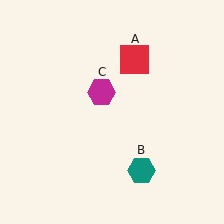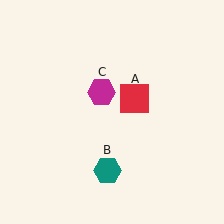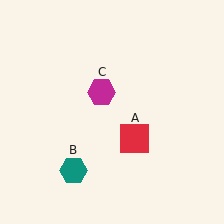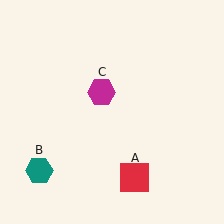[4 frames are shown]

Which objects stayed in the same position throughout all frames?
Magenta hexagon (object C) remained stationary.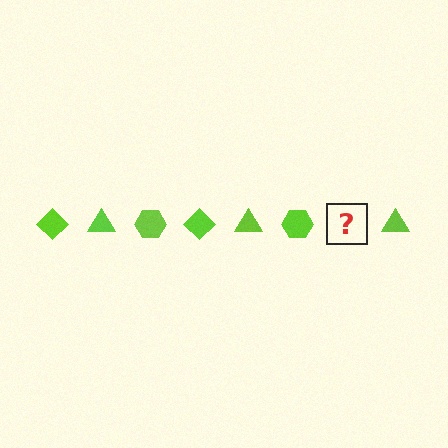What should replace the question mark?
The question mark should be replaced with a lime diamond.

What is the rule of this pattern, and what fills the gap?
The rule is that the pattern cycles through diamond, triangle, hexagon shapes in lime. The gap should be filled with a lime diamond.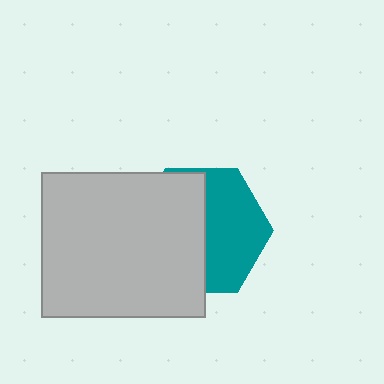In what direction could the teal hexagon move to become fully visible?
The teal hexagon could move right. That would shift it out from behind the light gray rectangle entirely.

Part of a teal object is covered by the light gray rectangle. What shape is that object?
It is a hexagon.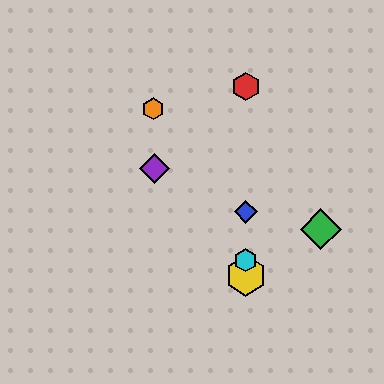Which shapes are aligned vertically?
The red hexagon, the blue diamond, the yellow hexagon, the cyan hexagon are aligned vertically.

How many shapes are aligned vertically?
4 shapes (the red hexagon, the blue diamond, the yellow hexagon, the cyan hexagon) are aligned vertically.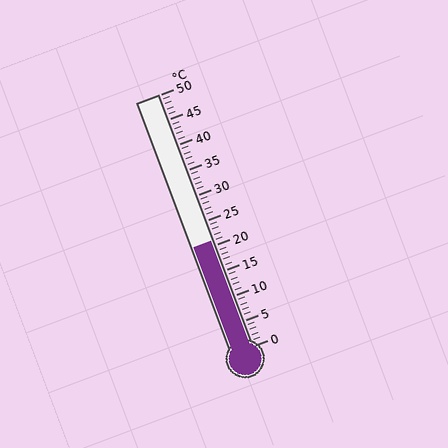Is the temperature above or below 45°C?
The temperature is below 45°C.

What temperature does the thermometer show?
The thermometer shows approximately 21°C.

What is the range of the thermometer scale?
The thermometer scale ranges from 0°C to 50°C.